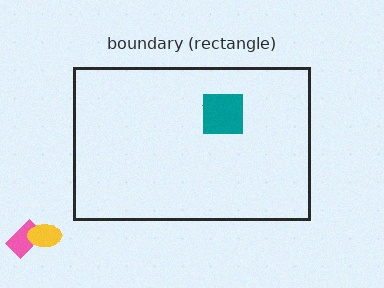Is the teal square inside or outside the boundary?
Inside.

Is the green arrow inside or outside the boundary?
Inside.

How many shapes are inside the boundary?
2 inside, 2 outside.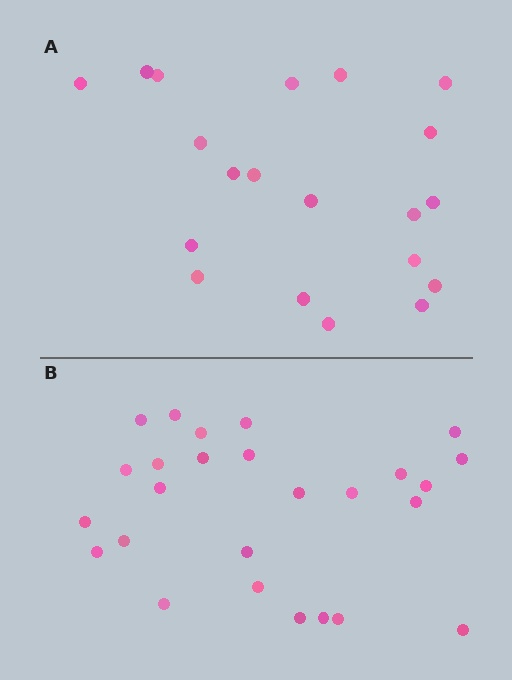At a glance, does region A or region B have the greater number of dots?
Region B (the bottom region) has more dots.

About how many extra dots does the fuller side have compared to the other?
Region B has about 6 more dots than region A.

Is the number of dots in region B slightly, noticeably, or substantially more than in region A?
Region B has noticeably more, but not dramatically so. The ratio is roughly 1.3 to 1.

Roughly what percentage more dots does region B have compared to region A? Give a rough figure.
About 30% more.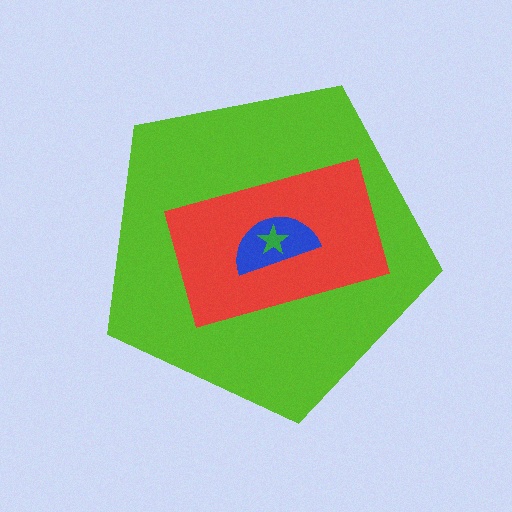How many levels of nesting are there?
4.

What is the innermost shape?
The green star.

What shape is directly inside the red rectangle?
The blue semicircle.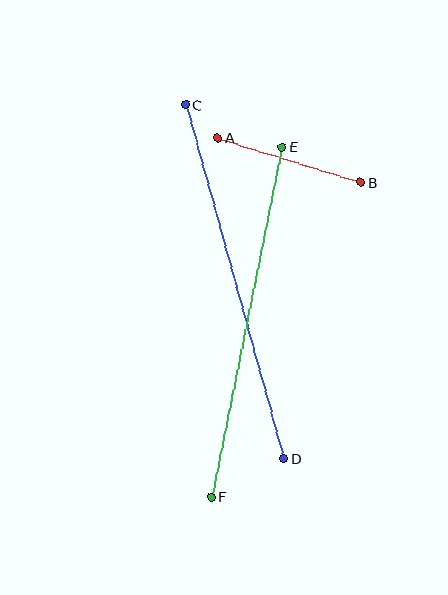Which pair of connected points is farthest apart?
Points C and D are farthest apart.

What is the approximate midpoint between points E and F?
The midpoint is at approximately (247, 322) pixels.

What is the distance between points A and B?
The distance is approximately 150 pixels.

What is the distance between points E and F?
The distance is approximately 357 pixels.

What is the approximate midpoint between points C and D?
The midpoint is at approximately (235, 281) pixels.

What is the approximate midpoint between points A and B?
The midpoint is at approximately (289, 160) pixels.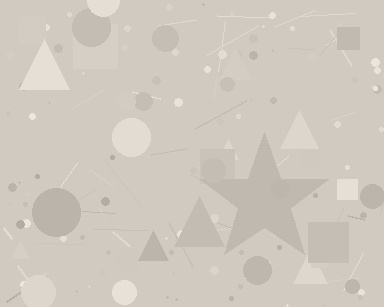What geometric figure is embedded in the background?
A star is embedded in the background.